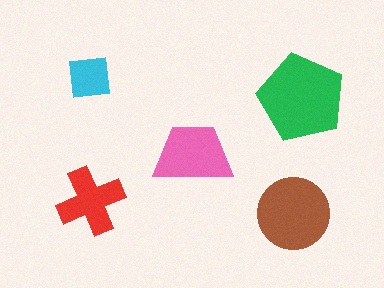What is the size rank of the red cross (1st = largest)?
4th.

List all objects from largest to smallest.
The green pentagon, the brown circle, the pink trapezoid, the red cross, the cyan square.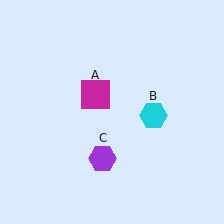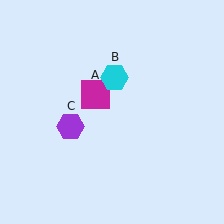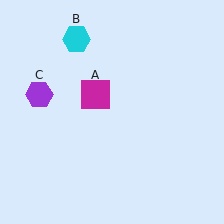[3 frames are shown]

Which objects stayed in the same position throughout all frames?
Magenta square (object A) remained stationary.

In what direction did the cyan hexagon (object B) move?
The cyan hexagon (object B) moved up and to the left.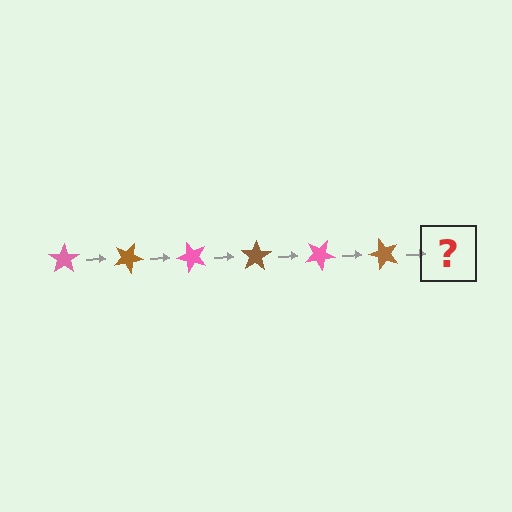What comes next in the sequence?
The next element should be a pink star, rotated 150 degrees from the start.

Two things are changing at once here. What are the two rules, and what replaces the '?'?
The two rules are that it rotates 25 degrees each step and the color cycles through pink and brown. The '?' should be a pink star, rotated 150 degrees from the start.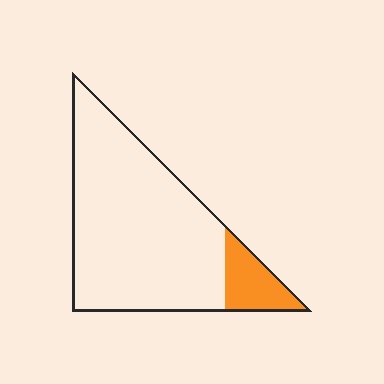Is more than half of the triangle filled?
No.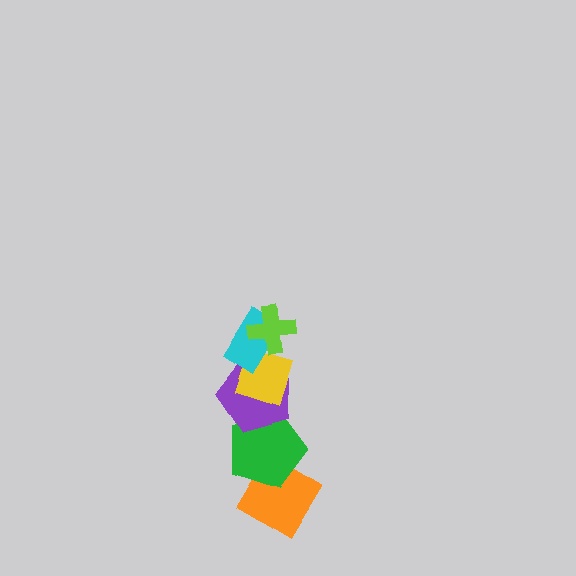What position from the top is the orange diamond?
The orange diamond is 6th from the top.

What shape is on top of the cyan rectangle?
The lime cross is on top of the cyan rectangle.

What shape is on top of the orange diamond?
The green pentagon is on top of the orange diamond.